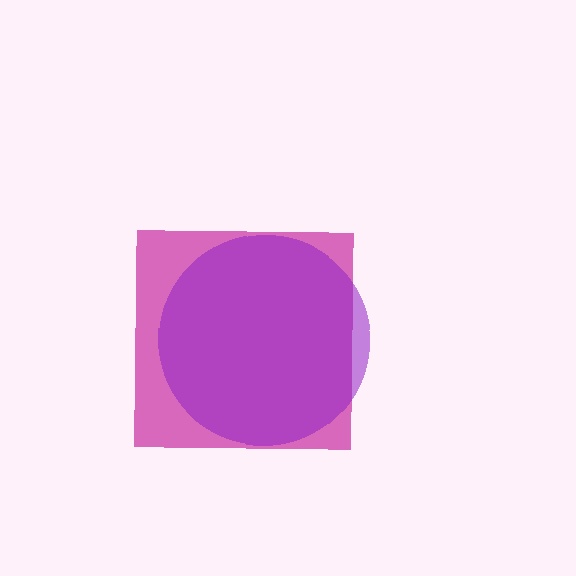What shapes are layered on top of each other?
The layered shapes are: a magenta square, a purple circle.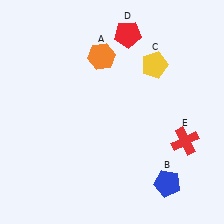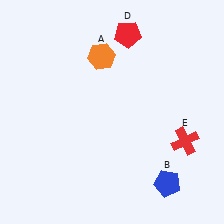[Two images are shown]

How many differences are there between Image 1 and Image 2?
There is 1 difference between the two images.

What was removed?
The yellow pentagon (C) was removed in Image 2.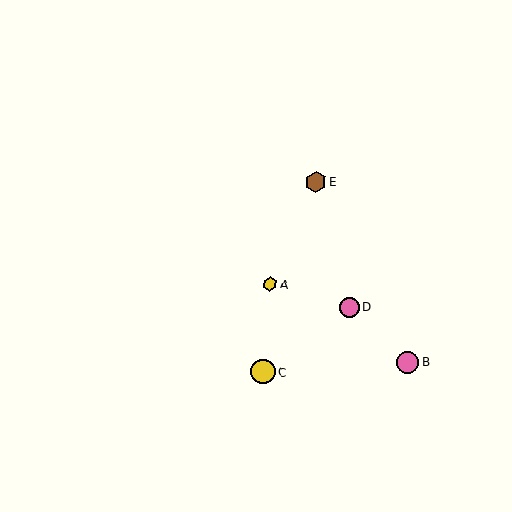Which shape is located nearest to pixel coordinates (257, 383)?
The yellow circle (labeled C) at (263, 372) is nearest to that location.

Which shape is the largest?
The yellow circle (labeled C) is the largest.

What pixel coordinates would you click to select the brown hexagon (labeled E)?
Click at (316, 182) to select the brown hexagon E.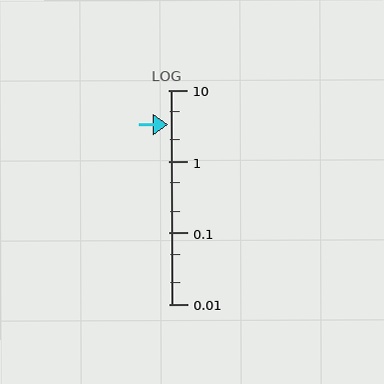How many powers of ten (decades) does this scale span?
The scale spans 3 decades, from 0.01 to 10.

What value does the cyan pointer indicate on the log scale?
The pointer indicates approximately 3.3.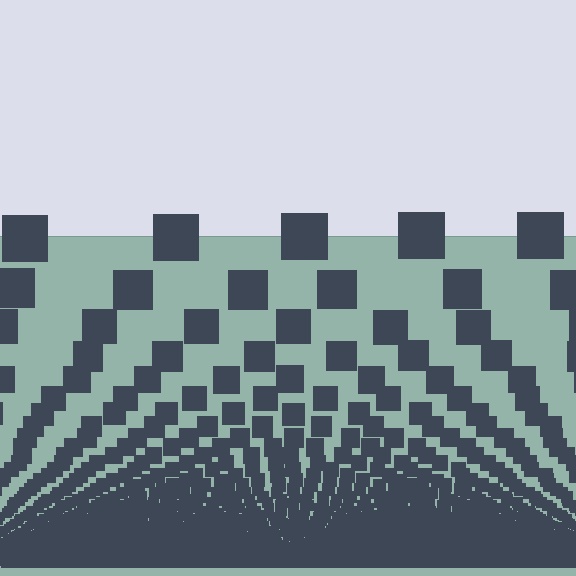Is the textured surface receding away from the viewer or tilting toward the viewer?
The surface appears to tilt toward the viewer. Texture elements get larger and sparser toward the top.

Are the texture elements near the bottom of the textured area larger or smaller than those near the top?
Smaller. The gradient is inverted — elements near the bottom are smaller and denser.